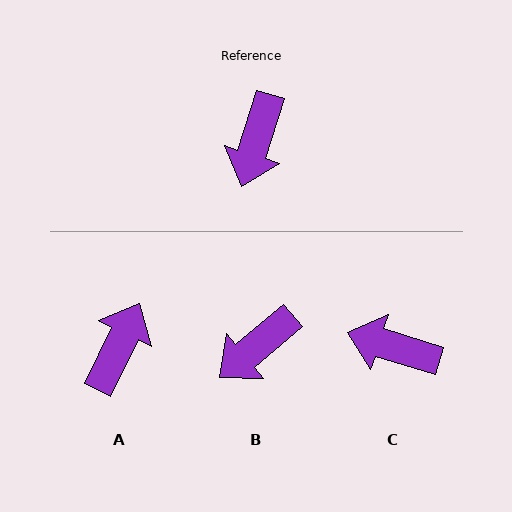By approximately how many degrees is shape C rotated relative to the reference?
Approximately 90 degrees clockwise.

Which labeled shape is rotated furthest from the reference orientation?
A, about 171 degrees away.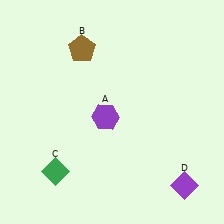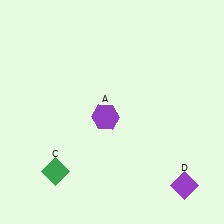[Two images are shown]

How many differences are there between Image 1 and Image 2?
There is 1 difference between the two images.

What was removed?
The brown pentagon (B) was removed in Image 2.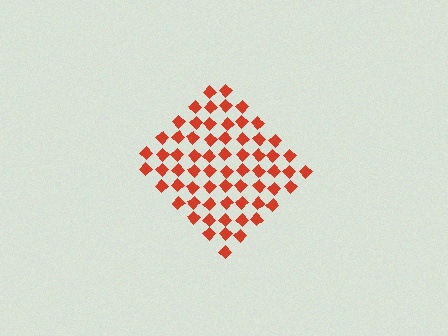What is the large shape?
The large shape is a diamond.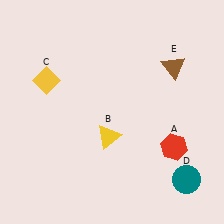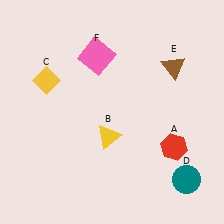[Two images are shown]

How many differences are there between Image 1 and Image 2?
There is 1 difference between the two images.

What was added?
A pink square (F) was added in Image 2.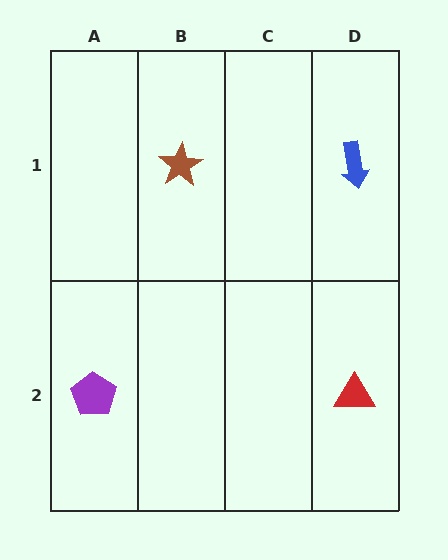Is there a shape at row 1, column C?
No, that cell is empty.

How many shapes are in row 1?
2 shapes.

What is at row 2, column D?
A red triangle.